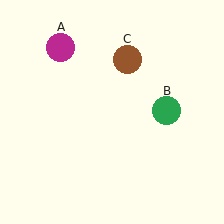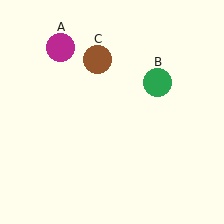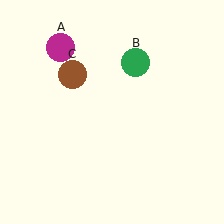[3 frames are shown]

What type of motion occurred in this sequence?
The green circle (object B), brown circle (object C) rotated counterclockwise around the center of the scene.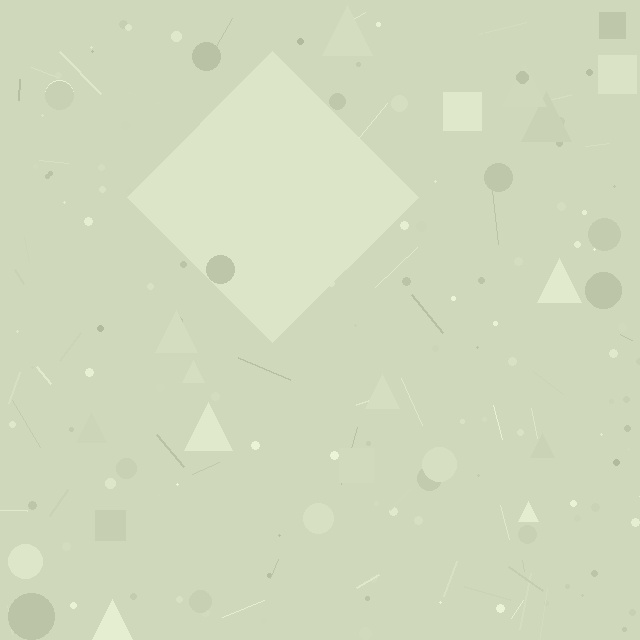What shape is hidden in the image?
A diamond is hidden in the image.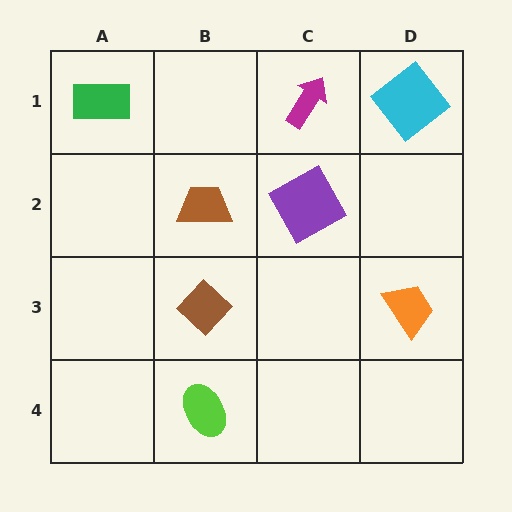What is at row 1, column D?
A cyan diamond.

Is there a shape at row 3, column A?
No, that cell is empty.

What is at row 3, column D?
An orange trapezoid.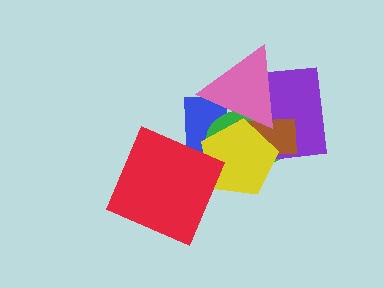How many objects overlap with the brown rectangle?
4 objects overlap with the brown rectangle.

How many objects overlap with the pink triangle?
5 objects overlap with the pink triangle.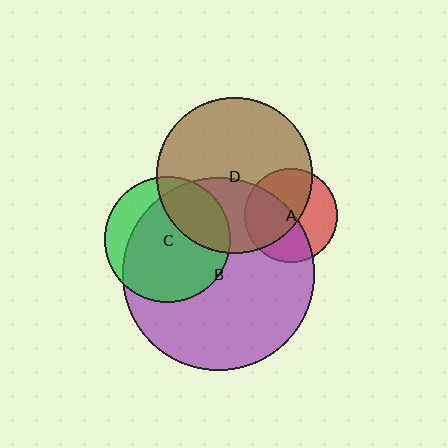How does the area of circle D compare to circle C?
Approximately 1.5 times.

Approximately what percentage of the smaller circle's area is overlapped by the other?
Approximately 55%.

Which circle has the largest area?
Circle B (purple).